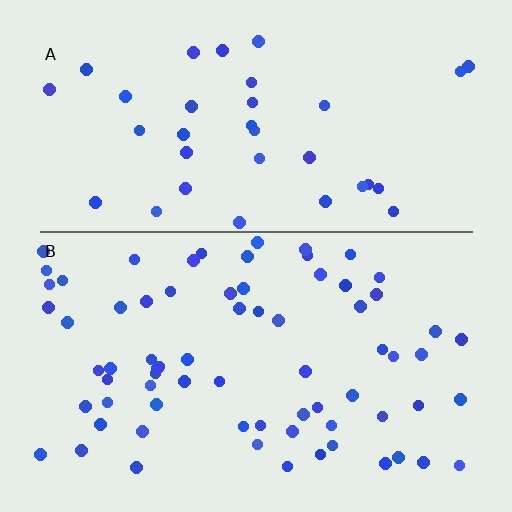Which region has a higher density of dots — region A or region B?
B (the bottom).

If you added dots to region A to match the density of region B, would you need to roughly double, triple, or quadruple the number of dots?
Approximately double.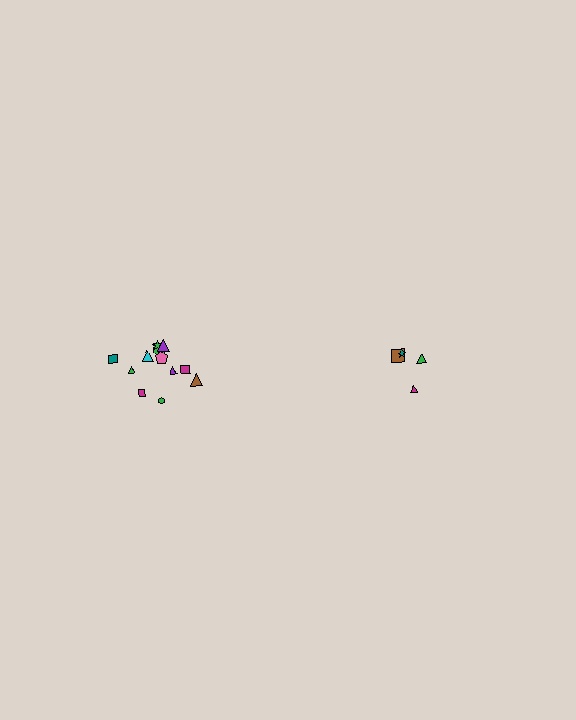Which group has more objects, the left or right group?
The left group.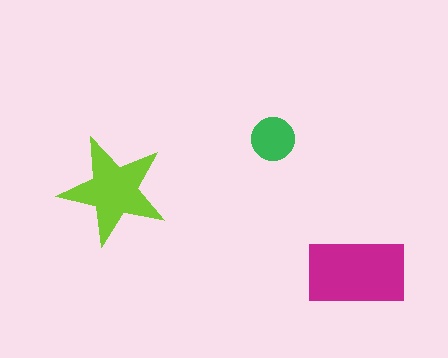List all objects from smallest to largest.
The green circle, the lime star, the magenta rectangle.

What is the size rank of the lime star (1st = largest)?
2nd.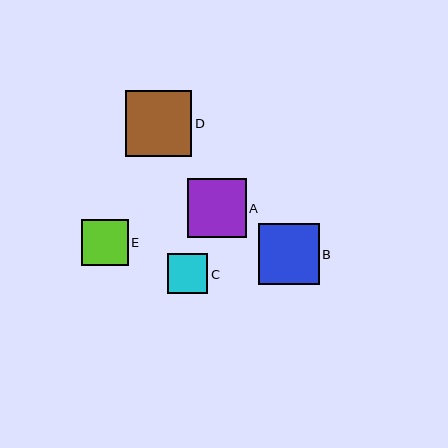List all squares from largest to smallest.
From largest to smallest: D, B, A, E, C.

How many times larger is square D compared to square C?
Square D is approximately 1.7 times the size of square C.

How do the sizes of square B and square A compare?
Square B and square A are approximately the same size.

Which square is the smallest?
Square C is the smallest with a size of approximately 40 pixels.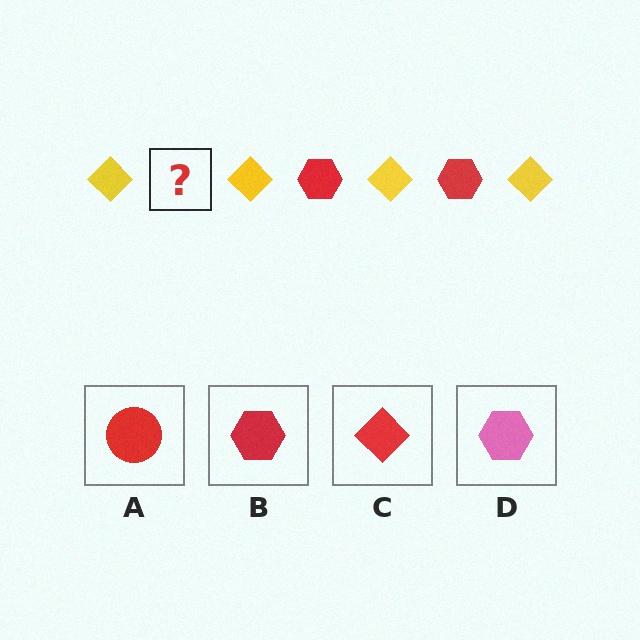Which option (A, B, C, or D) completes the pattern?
B.